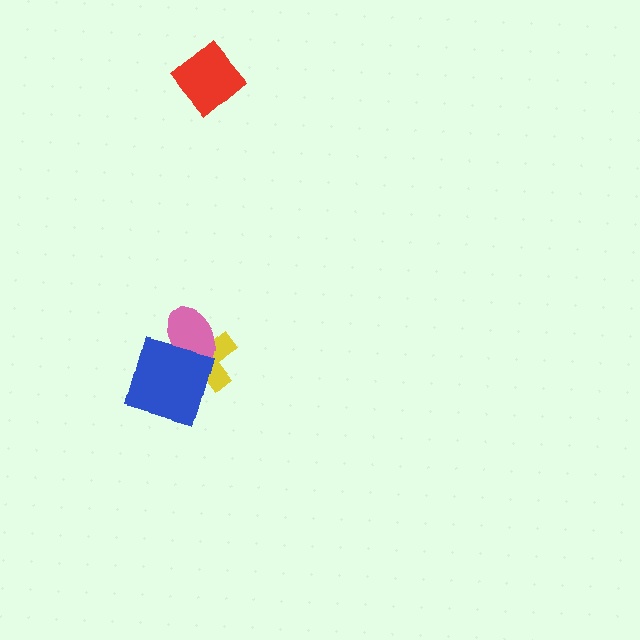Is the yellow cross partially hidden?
Yes, it is partially covered by another shape.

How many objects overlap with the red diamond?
0 objects overlap with the red diamond.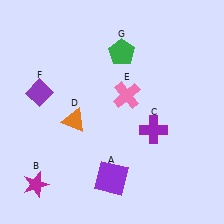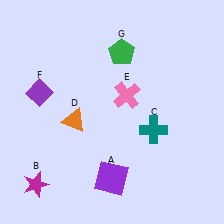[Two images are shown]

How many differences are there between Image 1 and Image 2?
There is 1 difference between the two images.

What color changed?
The cross (C) changed from purple in Image 1 to teal in Image 2.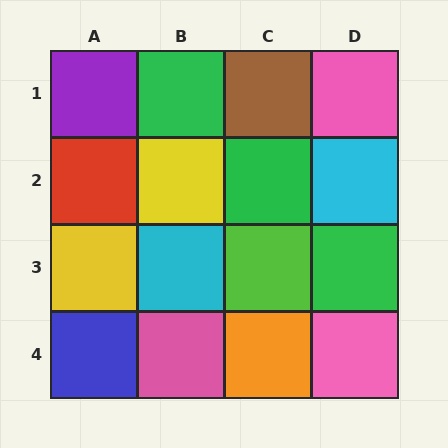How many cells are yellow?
2 cells are yellow.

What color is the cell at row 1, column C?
Brown.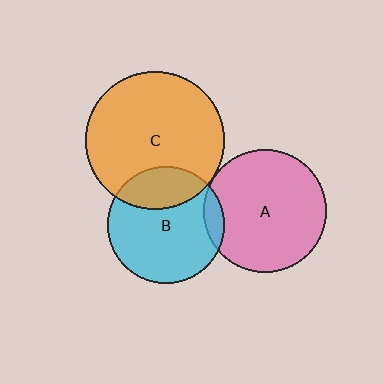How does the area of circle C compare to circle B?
Approximately 1.4 times.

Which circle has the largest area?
Circle C (orange).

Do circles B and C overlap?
Yes.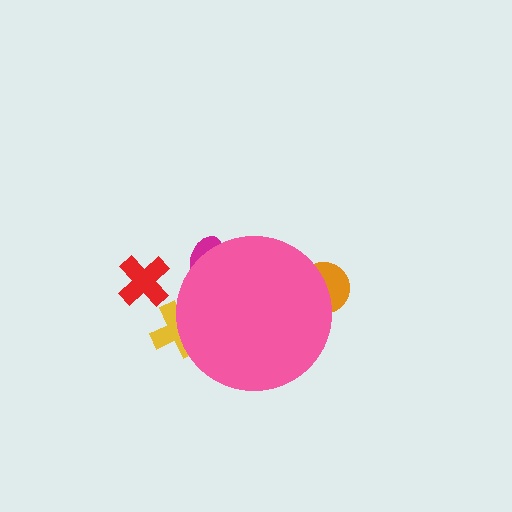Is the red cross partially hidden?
No, the red cross is fully visible.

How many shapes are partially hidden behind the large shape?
3 shapes are partially hidden.